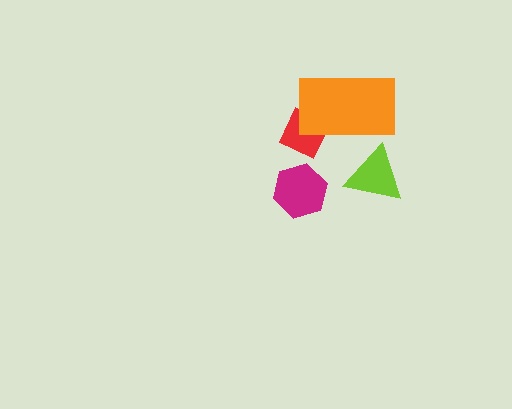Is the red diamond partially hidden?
Yes, it is partially covered by another shape.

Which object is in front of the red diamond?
The orange rectangle is in front of the red diamond.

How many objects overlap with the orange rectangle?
1 object overlaps with the orange rectangle.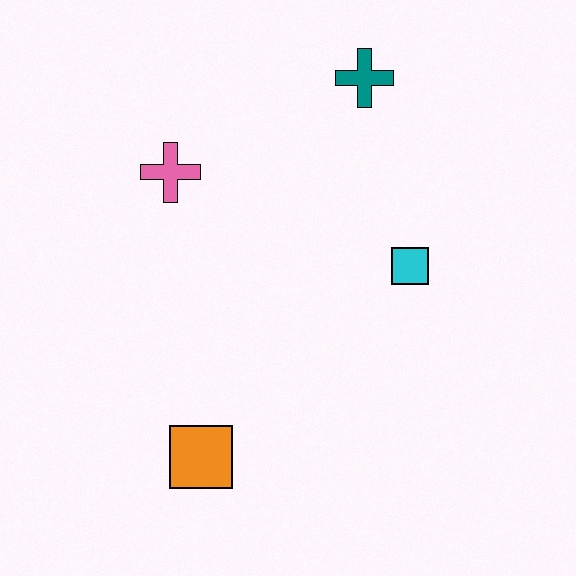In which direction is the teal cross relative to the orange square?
The teal cross is above the orange square.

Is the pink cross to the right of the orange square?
No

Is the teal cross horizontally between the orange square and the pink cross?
No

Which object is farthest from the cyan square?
The orange square is farthest from the cyan square.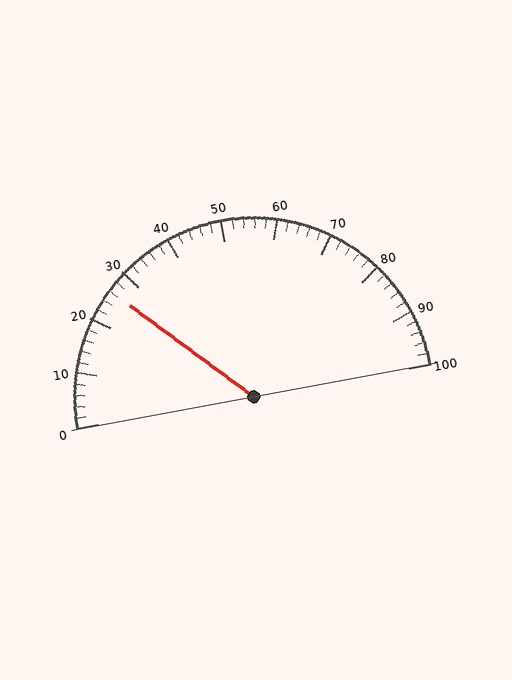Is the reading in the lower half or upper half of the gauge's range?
The reading is in the lower half of the range (0 to 100).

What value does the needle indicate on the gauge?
The needle indicates approximately 26.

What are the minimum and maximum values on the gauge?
The gauge ranges from 0 to 100.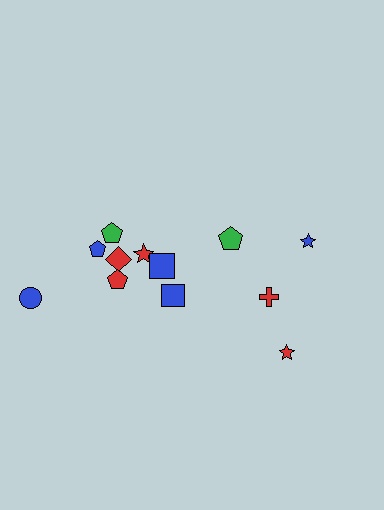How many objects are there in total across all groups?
There are 12 objects.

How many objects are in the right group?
There are 4 objects.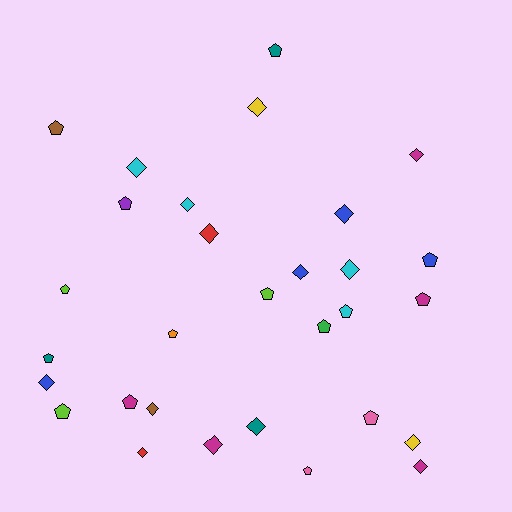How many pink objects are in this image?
There are 2 pink objects.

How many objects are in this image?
There are 30 objects.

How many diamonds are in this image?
There are 15 diamonds.